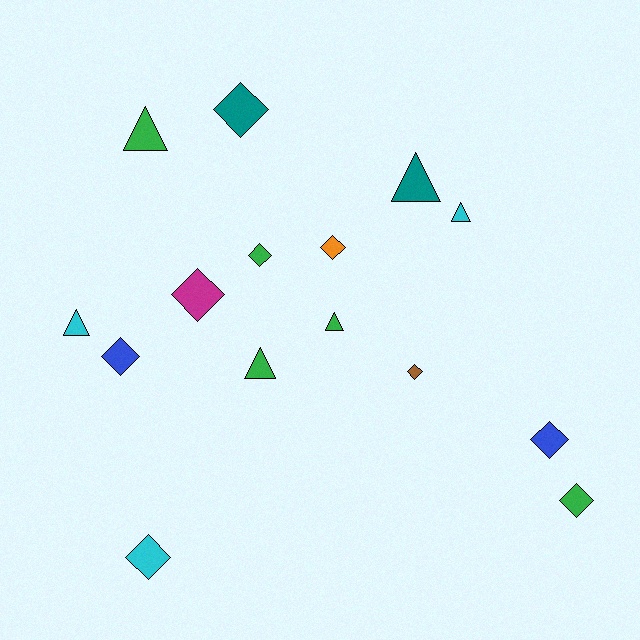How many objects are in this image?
There are 15 objects.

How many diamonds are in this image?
There are 9 diamonds.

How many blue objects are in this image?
There are 2 blue objects.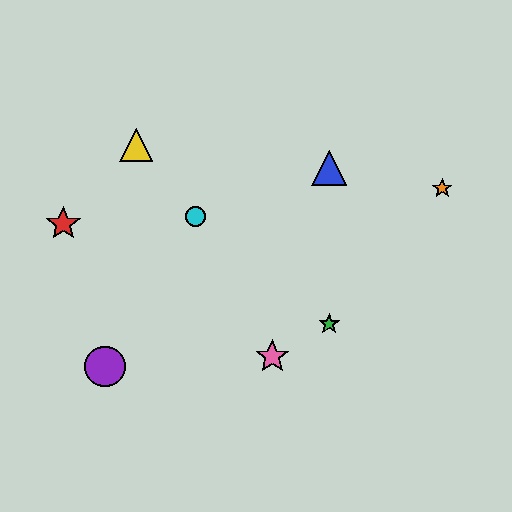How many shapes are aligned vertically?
2 shapes (the blue triangle, the green star) are aligned vertically.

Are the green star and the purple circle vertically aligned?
No, the green star is at x≈329 and the purple circle is at x≈105.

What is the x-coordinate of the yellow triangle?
The yellow triangle is at x≈136.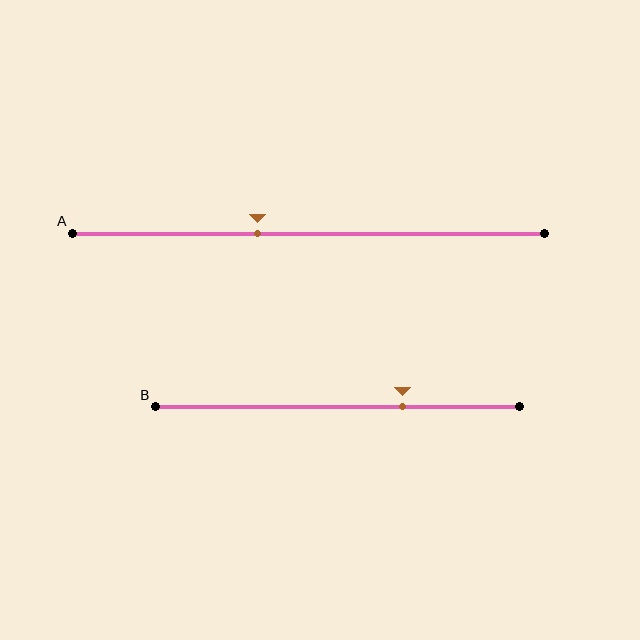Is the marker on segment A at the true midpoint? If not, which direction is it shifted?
No, the marker on segment A is shifted to the left by about 11% of the segment length.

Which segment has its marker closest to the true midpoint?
Segment A has its marker closest to the true midpoint.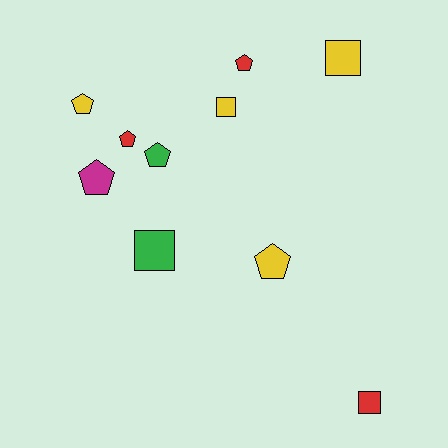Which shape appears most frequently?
Pentagon, with 6 objects.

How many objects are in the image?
There are 10 objects.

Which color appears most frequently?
Yellow, with 4 objects.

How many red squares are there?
There is 1 red square.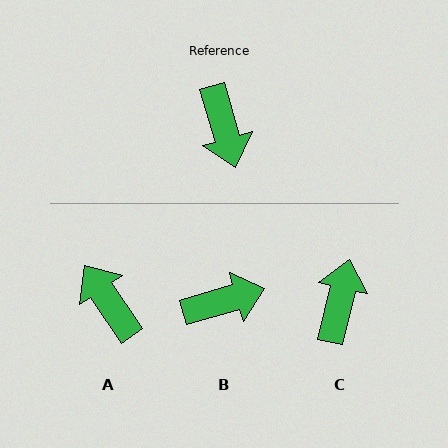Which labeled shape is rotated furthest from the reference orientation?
A, about 162 degrees away.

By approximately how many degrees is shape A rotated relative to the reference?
Approximately 162 degrees clockwise.